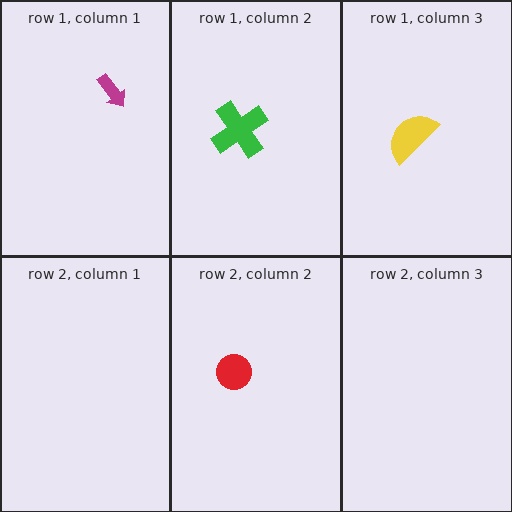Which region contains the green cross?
The row 1, column 2 region.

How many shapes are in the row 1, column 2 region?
1.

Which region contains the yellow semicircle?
The row 1, column 3 region.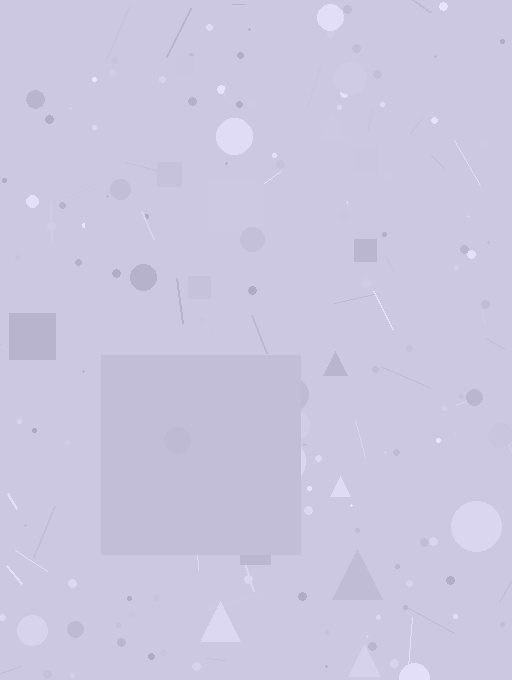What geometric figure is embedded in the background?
A square is embedded in the background.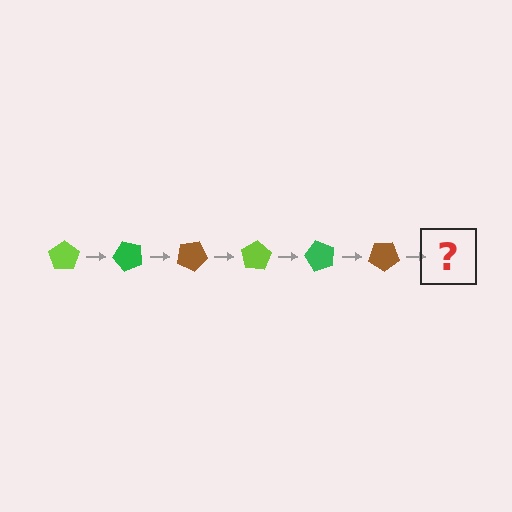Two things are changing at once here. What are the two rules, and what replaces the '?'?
The two rules are that it rotates 50 degrees each step and the color cycles through lime, green, and brown. The '?' should be a lime pentagon, rotated 300 degrees from the start.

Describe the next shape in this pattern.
It should be a lime pentagon, rotated 300 degrees from the start.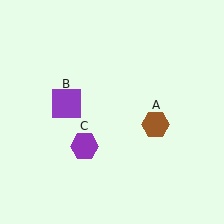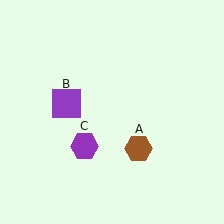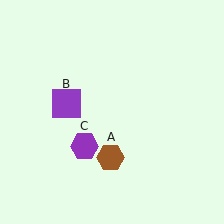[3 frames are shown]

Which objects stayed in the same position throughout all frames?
Purple square (object B) and purple hexagon (object C) remained stationary.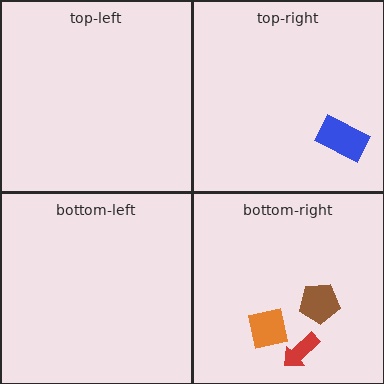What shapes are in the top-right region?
The blue rectangle.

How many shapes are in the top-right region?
1.